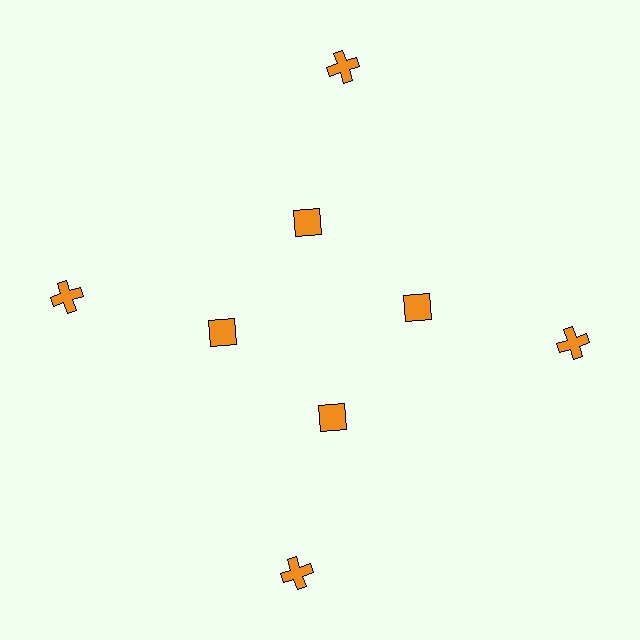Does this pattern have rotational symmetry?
Yes, this pattern has 4-fold rotational symmetry. It looks the same after rotating 90 degrees around the center.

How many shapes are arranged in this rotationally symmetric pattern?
There are 8 shapes, arranged in 4 groups of 2.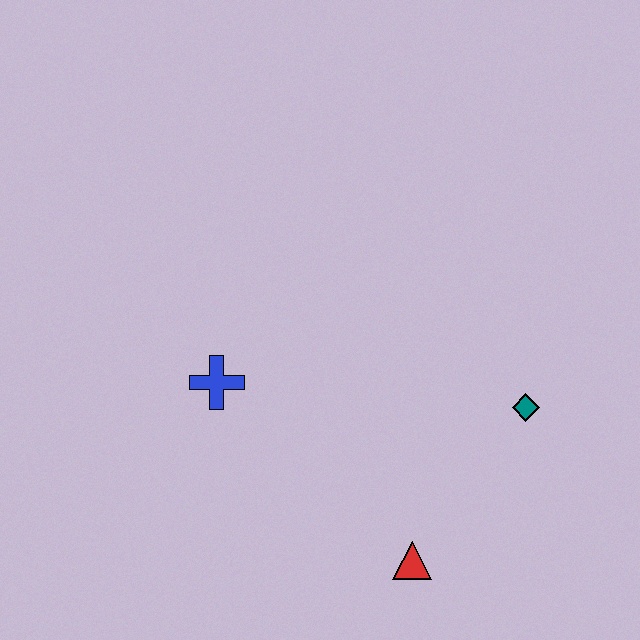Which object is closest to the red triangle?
The teal diamond is closest to the red triangle.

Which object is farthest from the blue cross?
The teal diamond is farthest from the blue cross.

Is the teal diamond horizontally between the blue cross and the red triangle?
No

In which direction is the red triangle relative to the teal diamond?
The red triangle is below the teal diamond.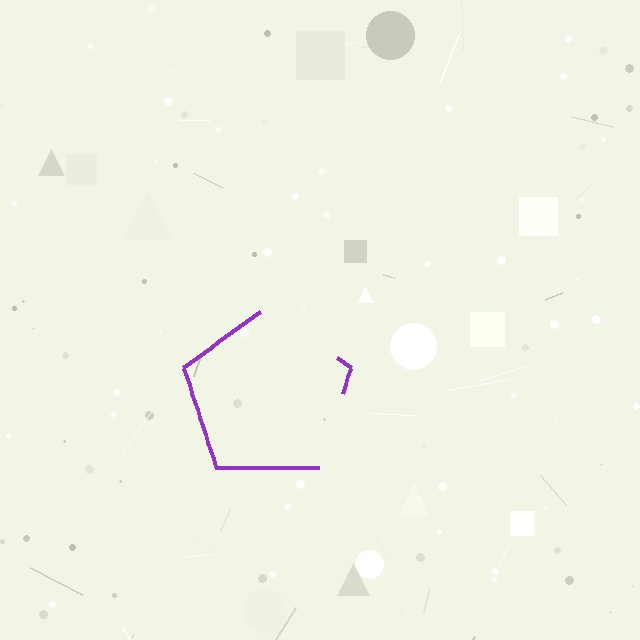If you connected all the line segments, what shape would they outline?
They would outline a pentagon.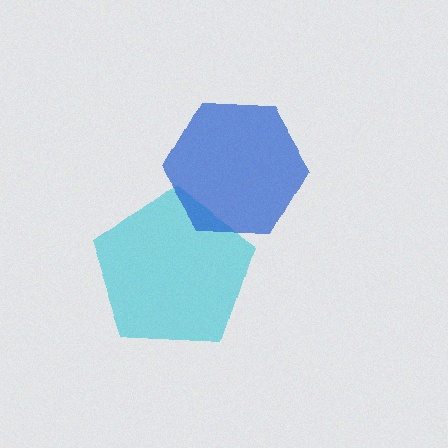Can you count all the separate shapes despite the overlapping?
Yes, there are 2 separate shapes.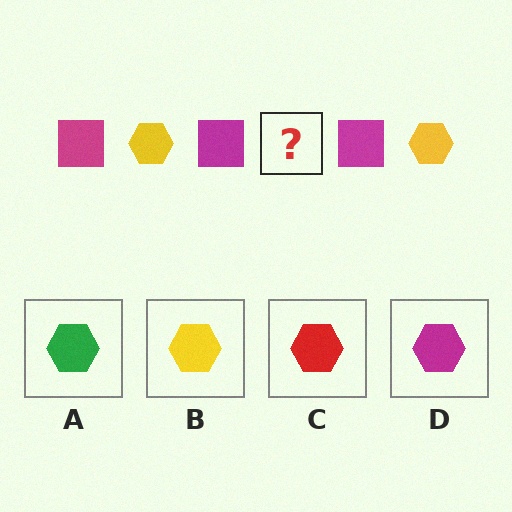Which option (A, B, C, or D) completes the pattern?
B.